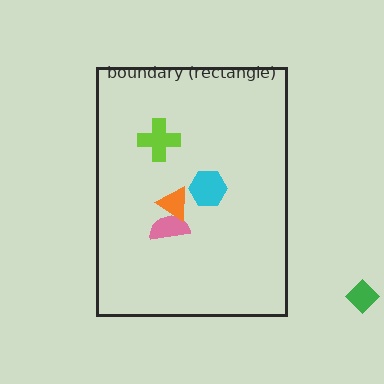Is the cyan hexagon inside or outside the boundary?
Inside.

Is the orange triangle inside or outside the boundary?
Inside.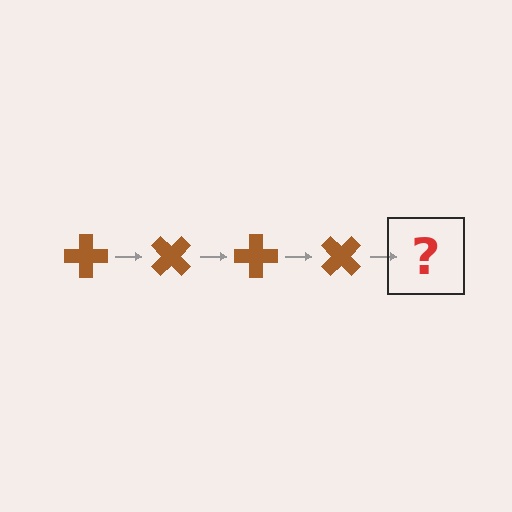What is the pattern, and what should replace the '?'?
The pattern is that the cross rotates 45 degrees each step. The '?' should be a brown cross rotated 180 degrees.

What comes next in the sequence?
The next element should be a brown cross rotated 180 degrees.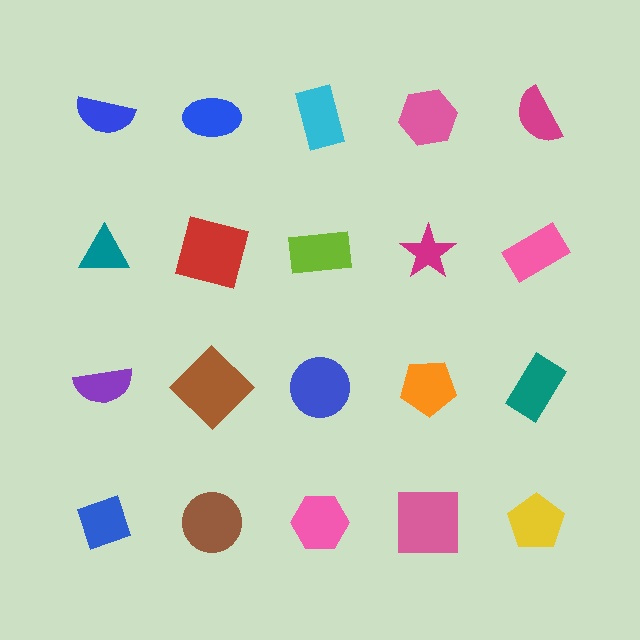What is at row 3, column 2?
A brown diamond.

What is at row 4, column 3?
A pink hexagon.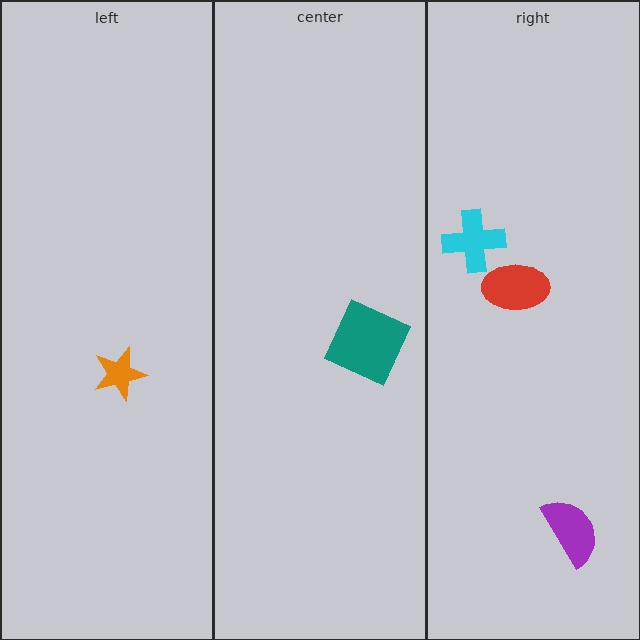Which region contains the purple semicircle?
The right region.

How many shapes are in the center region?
1.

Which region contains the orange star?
The left region.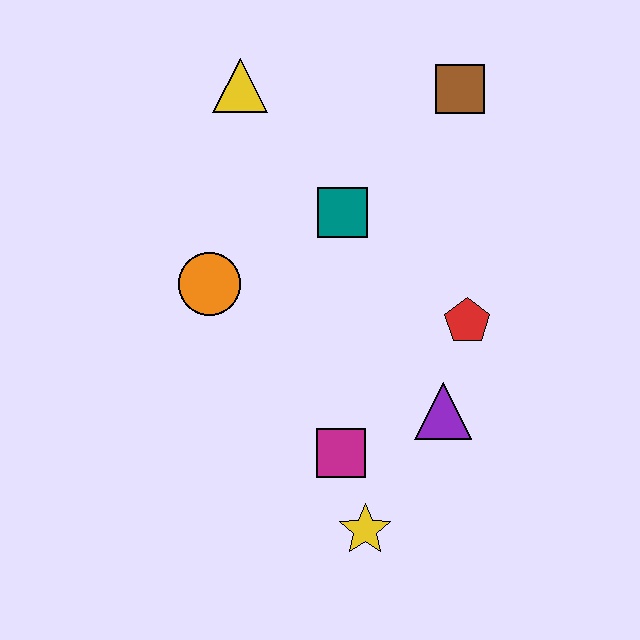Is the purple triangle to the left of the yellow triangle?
No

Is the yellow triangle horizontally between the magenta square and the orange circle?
Yes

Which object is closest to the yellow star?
The magenta square is closest to the yellow star.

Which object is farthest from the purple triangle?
The yellow triangle is farthest from the purple triangle.